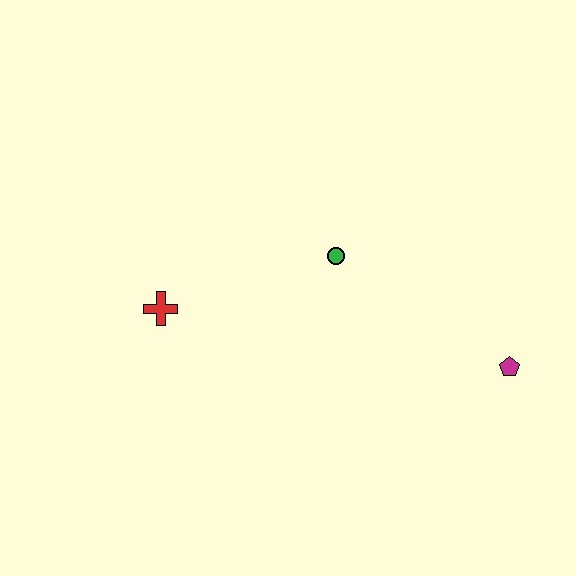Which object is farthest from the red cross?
The magenta pentagon is farthest from the red cross.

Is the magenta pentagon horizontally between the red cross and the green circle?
No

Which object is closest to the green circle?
The red cross is closest to the green circle.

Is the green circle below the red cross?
No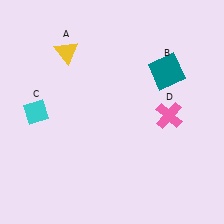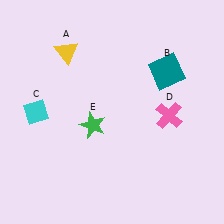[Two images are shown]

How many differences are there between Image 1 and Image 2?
There is 1 difference between the two images.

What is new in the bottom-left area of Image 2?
A green star (E) was added in the bottom-left area of Image 2.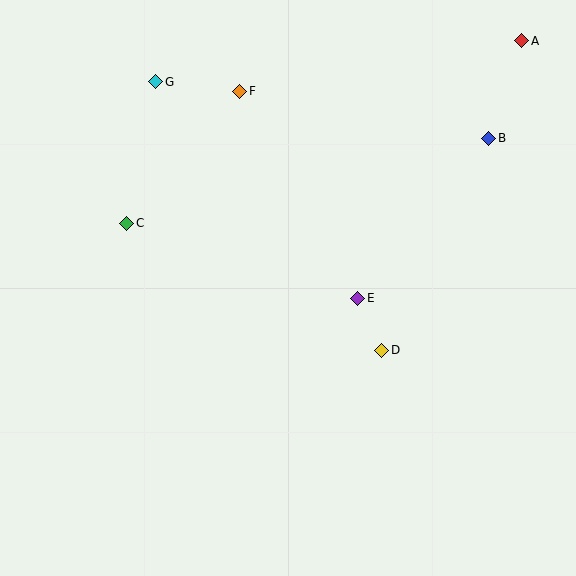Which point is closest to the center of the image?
Point E at (358, 298) is closest to the center.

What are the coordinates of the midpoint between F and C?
The midpoint between F and C is at (183, 157).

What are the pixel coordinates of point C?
Point C is at (127, 223).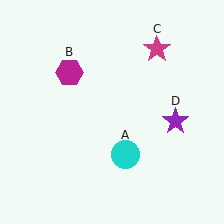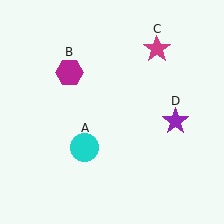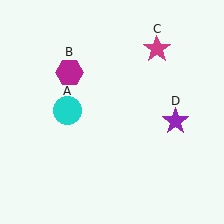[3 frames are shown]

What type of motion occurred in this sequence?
The cyan circle (object A) rotated clockwise around the center of the scene.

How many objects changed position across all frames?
1 object changed position: cyan circle (object A).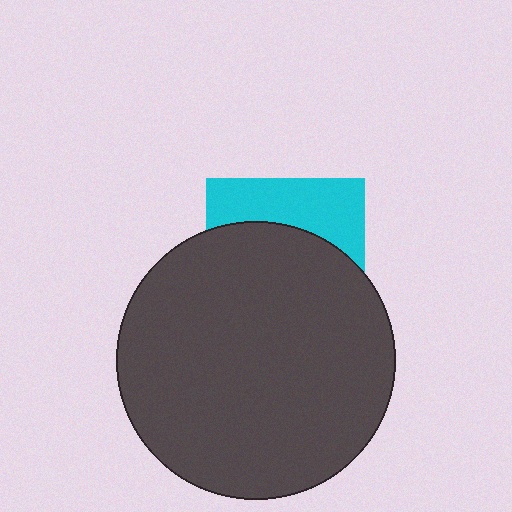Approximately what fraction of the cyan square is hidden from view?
Roughly 65% of the cyan square is hidden behind the dark gray circle.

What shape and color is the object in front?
The object in front is a dark gray circle.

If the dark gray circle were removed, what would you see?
You would see the complete cyan square.